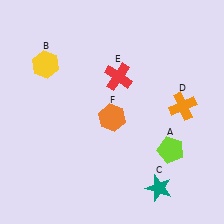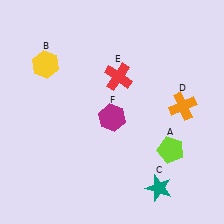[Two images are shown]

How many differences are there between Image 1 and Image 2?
There is 1 difference between the two images.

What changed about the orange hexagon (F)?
In Image 1, F is orange. In Image 2, it changed to magenta.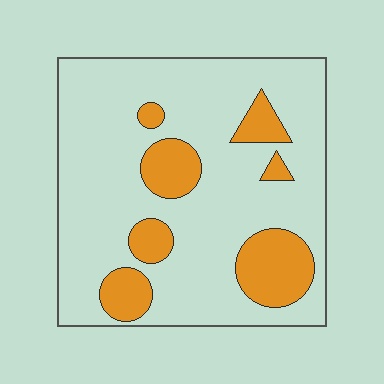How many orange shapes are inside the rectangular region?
7.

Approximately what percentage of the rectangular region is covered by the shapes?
Approximately 20%.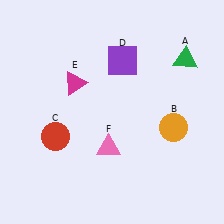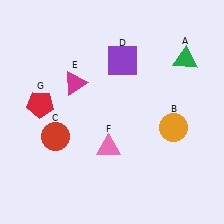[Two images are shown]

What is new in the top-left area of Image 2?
A red pentagon (G) was added in the top-left area of Image 2.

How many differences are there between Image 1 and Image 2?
There is 1 difference between the two images.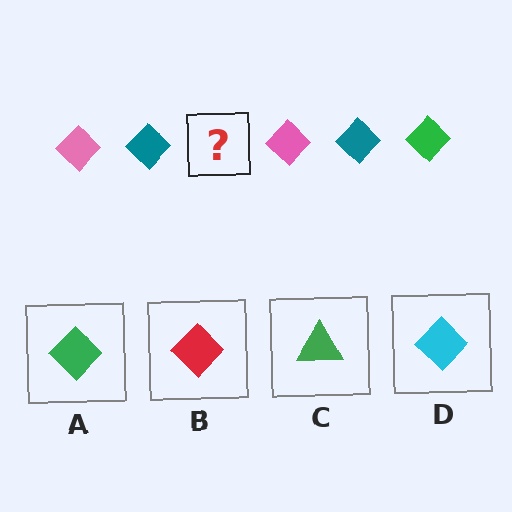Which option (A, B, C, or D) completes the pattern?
A.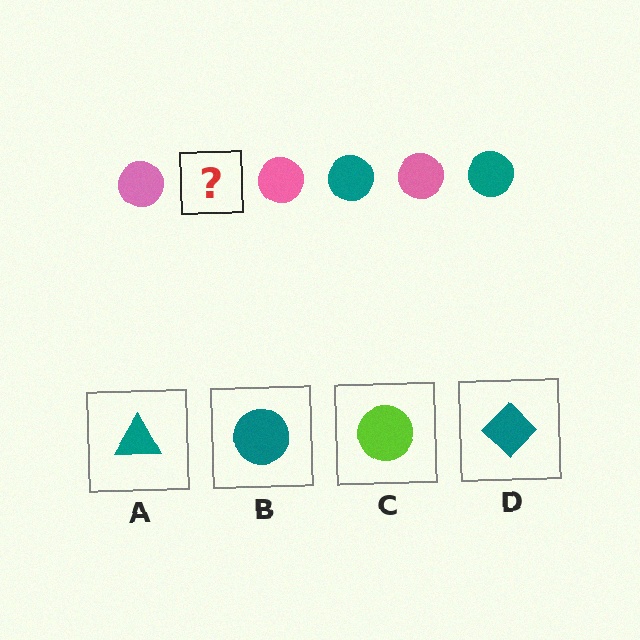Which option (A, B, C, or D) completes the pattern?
B.